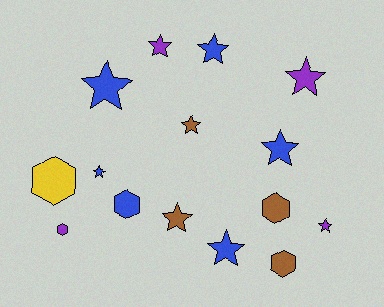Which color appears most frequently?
Blue, with 6 objects.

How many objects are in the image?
There are 15 objects.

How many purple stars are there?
There are 3 purple stars.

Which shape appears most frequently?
Star, with 10 objects.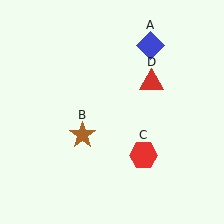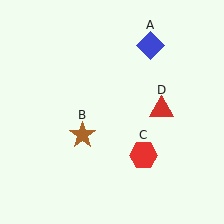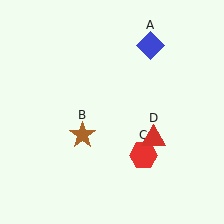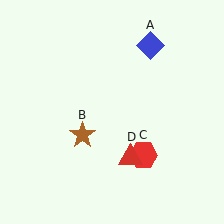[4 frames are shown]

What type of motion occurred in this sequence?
The red triangle (object D) rotated clockwise around the center of the scene.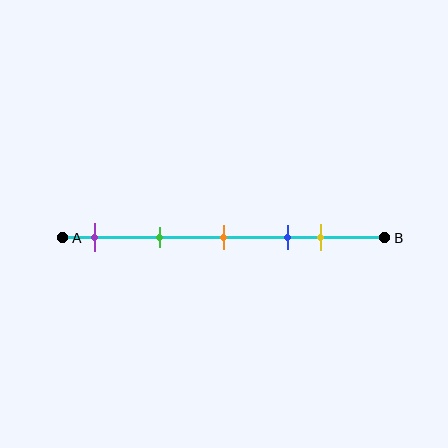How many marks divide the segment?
There are 5 marks dividing the segment.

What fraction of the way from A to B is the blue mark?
The blue mark is approximately 70% (0.7) of the way from A to B.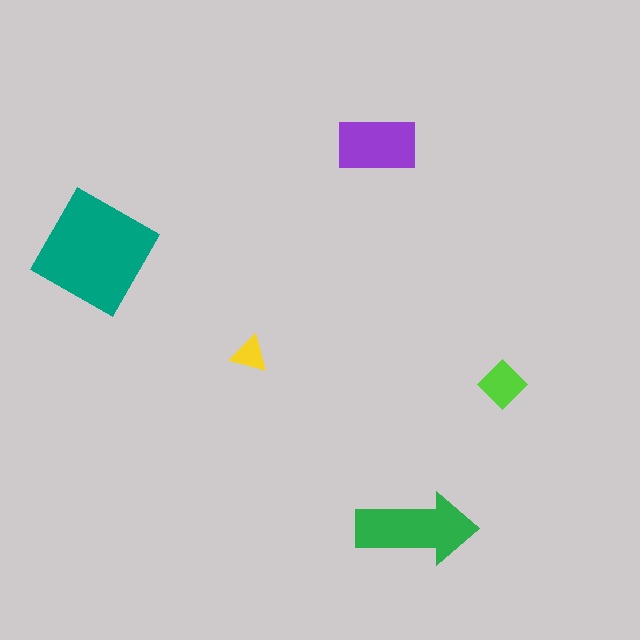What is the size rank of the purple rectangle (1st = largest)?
3rd.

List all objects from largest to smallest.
The teal square, the green arrow, the purple rectangle, the lime diamond, the yellow triangle.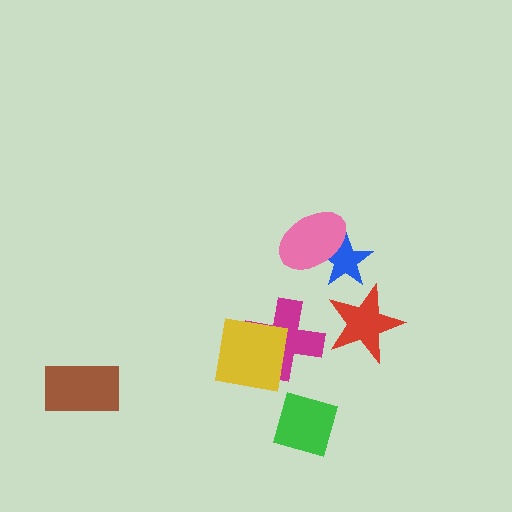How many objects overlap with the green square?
0 objects overlap with the green square.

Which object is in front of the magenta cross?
The yellow square is in front of the magenta cross.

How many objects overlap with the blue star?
1 object overlaps with the blue star.